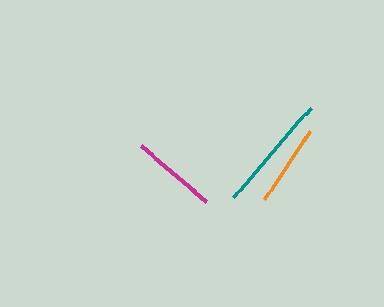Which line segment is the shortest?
The orange line is the shortest at approximately 83 pixels.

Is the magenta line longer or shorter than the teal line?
The teal line is longer than the magenta line.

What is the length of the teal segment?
The teal segment is approximately 118 pixels long.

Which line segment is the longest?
The teal line is the longest at approximately 118 pixels.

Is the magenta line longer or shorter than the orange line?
The magenta line is longer than the orange line.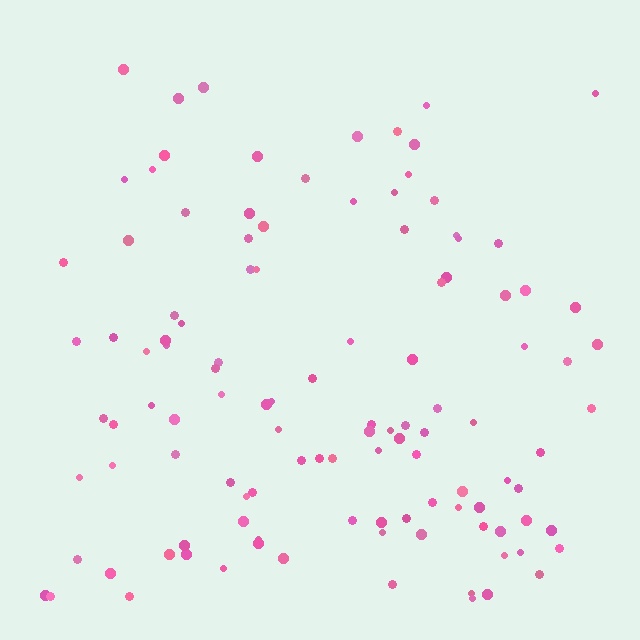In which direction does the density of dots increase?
From top to bottom, with the bottom side densest.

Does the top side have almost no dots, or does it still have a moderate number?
Still a moderate number, just noticeably fewer than the bottom.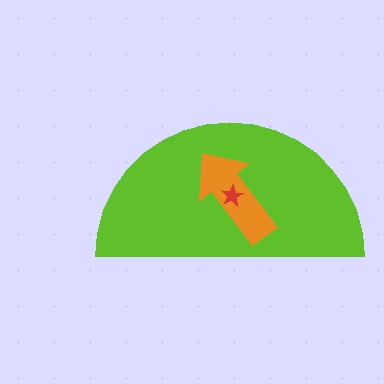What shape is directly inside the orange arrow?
The red star.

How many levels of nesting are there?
3.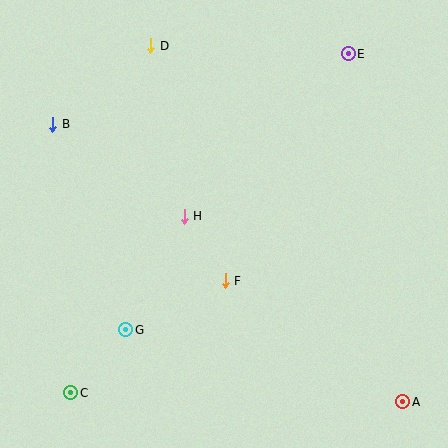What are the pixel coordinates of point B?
Point B is at (53, 124).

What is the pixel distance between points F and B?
The distance between F and B is 233 pixels.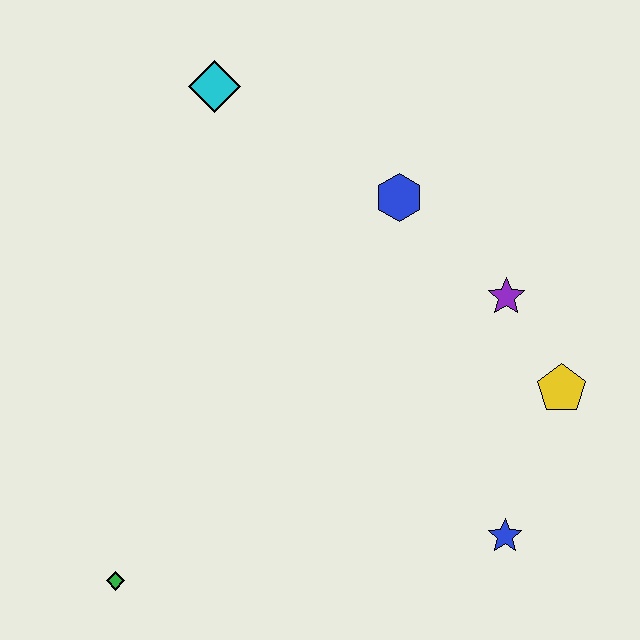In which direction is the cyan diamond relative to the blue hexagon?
The cyan diamond is to the left of the blue hexagon.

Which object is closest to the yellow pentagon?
The purple star is closest to the yellow pentagon.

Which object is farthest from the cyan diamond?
The blue star is farthest from the cyan diamond.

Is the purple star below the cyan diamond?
Yes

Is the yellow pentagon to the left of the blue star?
No